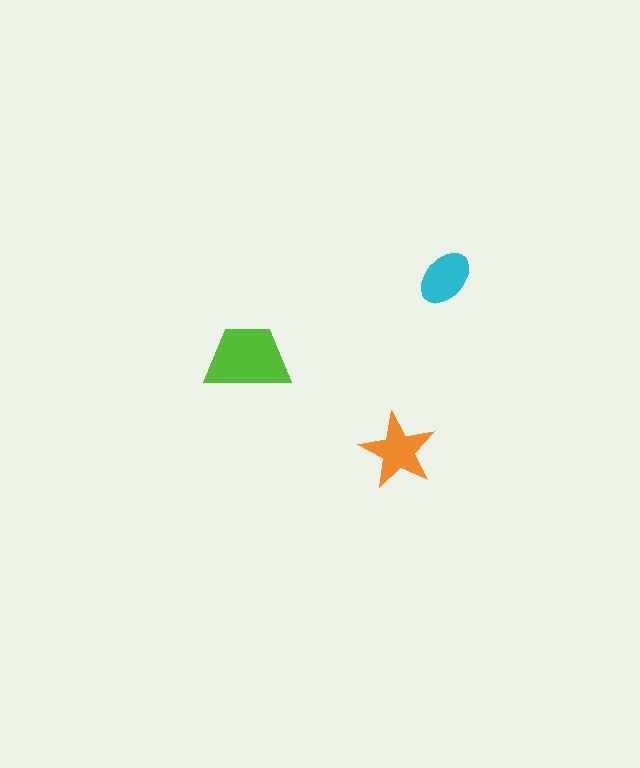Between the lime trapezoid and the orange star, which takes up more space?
The lime trapezoid.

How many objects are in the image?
There are 3 objects in the image.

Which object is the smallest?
The cyan ellipse.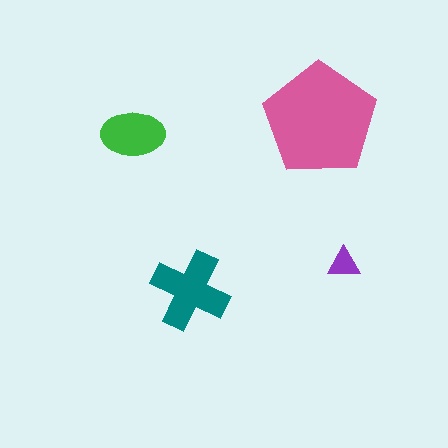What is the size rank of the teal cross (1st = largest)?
2nd.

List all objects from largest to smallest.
The pink pentagon, the teal cross, the green ellipse, the purple triangle.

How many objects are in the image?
There are 4 objects in the image.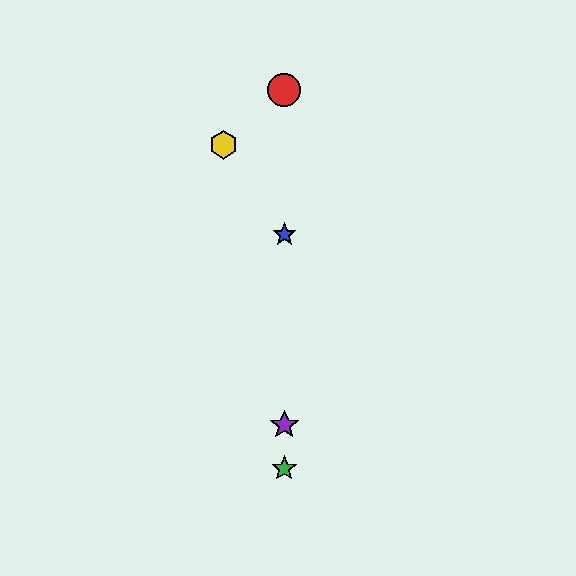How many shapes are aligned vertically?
4 shapes (the red circle, the blue star, the green star, the purple star) are aligned vertically.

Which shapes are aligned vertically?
The red circle, the blue star, the green star, the purple star are aligned vertically.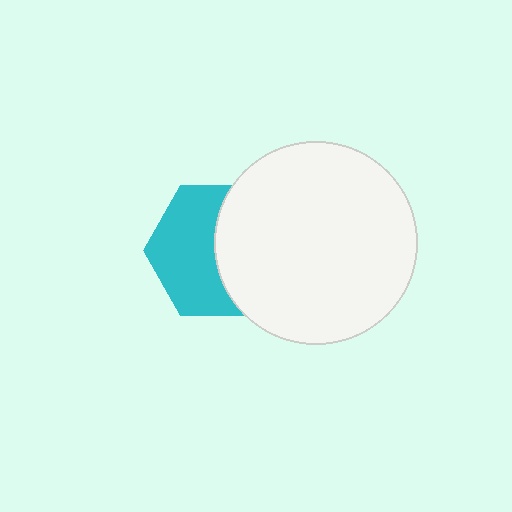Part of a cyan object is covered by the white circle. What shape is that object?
It is a hexagon.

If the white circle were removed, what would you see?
You would see the complete cyan hexagon.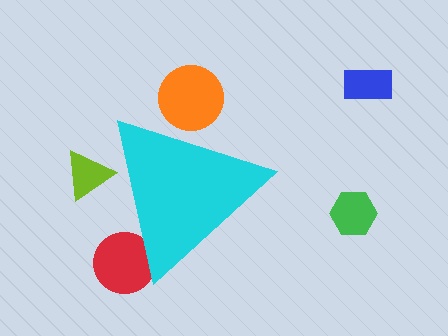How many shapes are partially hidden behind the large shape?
3 shapes are partially hidden.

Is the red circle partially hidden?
Yes, the red circle is partially hidden behind the cyan triangle.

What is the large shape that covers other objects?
A cyan triangle.